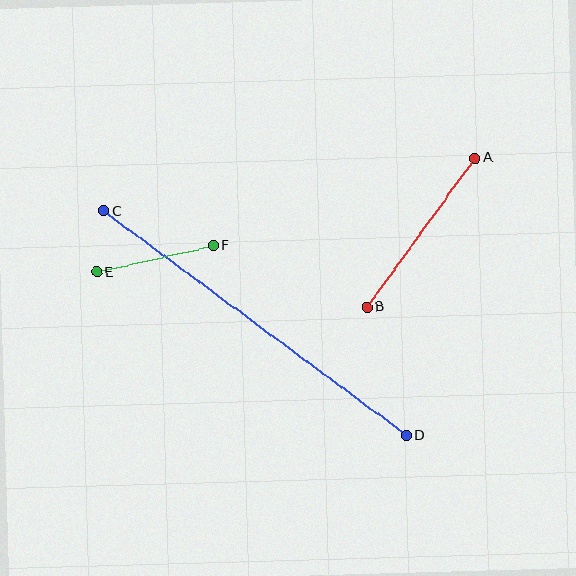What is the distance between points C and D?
The distance is approximately 377 pixels.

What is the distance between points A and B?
The distance is approximately 184 pixels.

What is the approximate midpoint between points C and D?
The midpoint is at approximately (255, 323) pixels.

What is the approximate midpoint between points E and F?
The midpoint is at approximately (155, 259) pixels.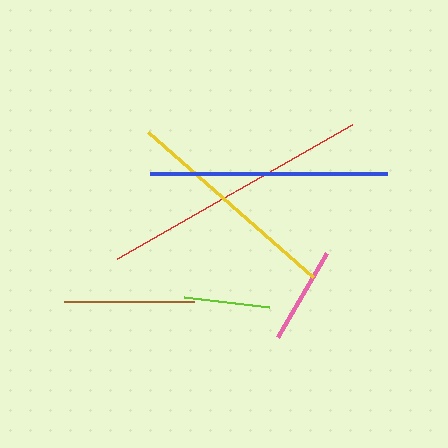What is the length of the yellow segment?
The yellow segment is approximately 220 pixels long.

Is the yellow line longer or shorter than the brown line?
The yellow line is longer than the brown line.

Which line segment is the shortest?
The lime line is the shortest at approximately 85 pixels.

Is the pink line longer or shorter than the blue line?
The blue line is longer than the pink line.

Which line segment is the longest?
The red line is the longest at approximately 270 pixels.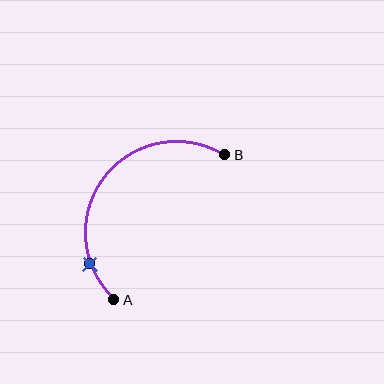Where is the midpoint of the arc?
The arc midpoint is the point on the curve farthest from the straight line joining A and B. It sits above and to the left of that line.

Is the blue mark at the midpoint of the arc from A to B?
No. The blue mark lies on the arc but is closer to endpoint A. The arc midpoint would be at the point on the curve equidistant along the arc from both A and B.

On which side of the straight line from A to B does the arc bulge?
The arc bulges above and to the left of the straight line connecting A and B.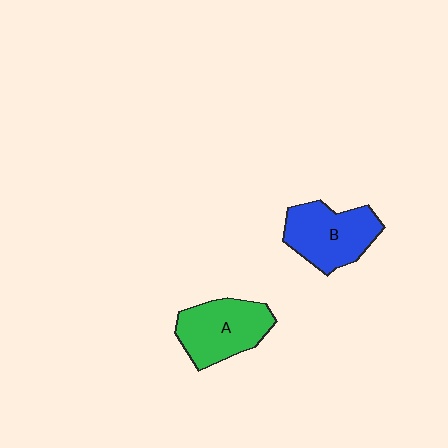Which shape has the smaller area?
Shape A (green).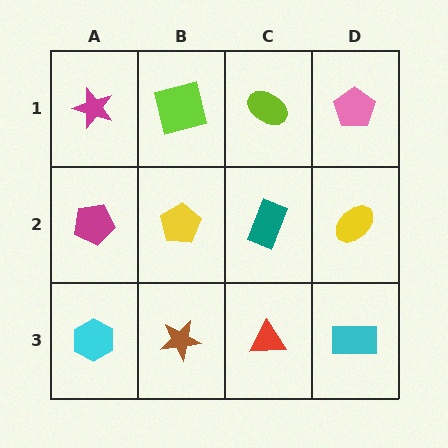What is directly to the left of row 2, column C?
A yellow pentagon.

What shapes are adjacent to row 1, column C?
A teal rectangle (row 2, column C), a lime square (row 1, column B), a pink pentagon (row 1, column D).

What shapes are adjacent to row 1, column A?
A magenta pentagon (row 2, column A), a lime square (row 1, column B).